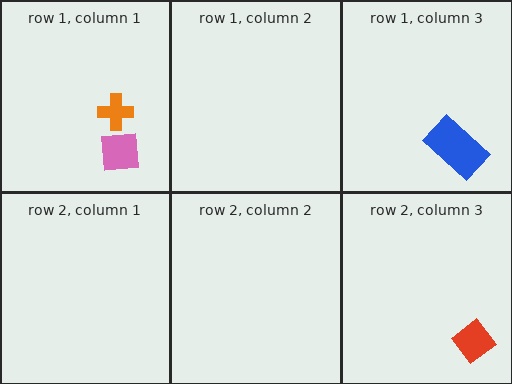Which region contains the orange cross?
The row 1, column 1 region.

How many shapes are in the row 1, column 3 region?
1.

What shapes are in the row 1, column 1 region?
The orange cross, the pink square.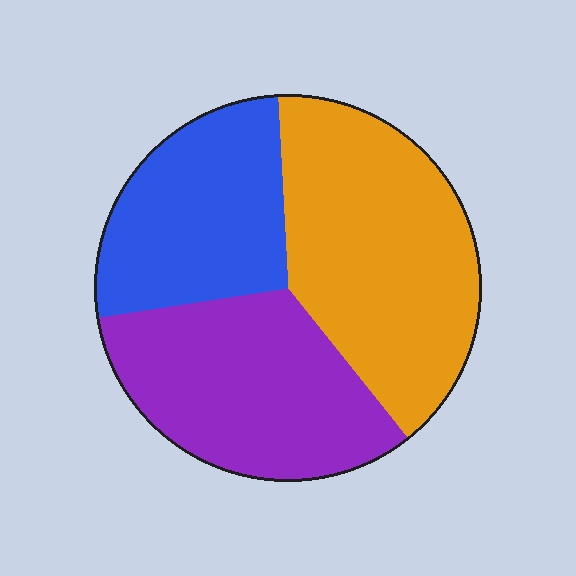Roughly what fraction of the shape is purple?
Purple takes up about one third (1/3) of the shape.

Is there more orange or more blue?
Orange.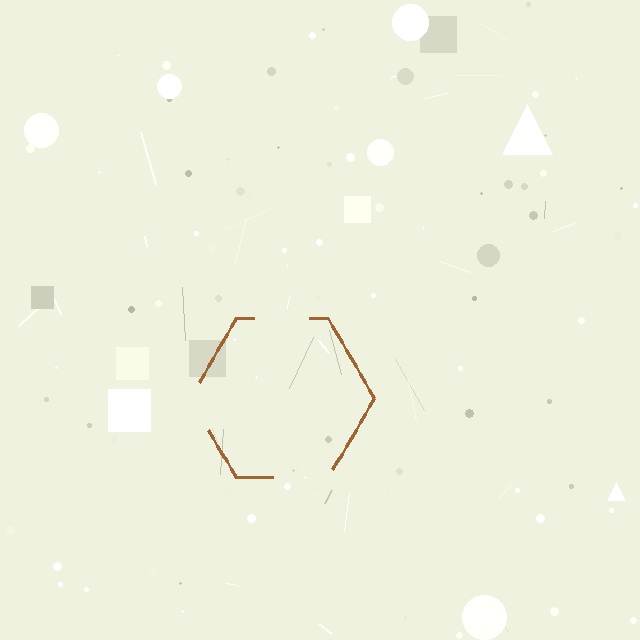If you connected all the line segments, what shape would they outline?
They would outline a hexagon.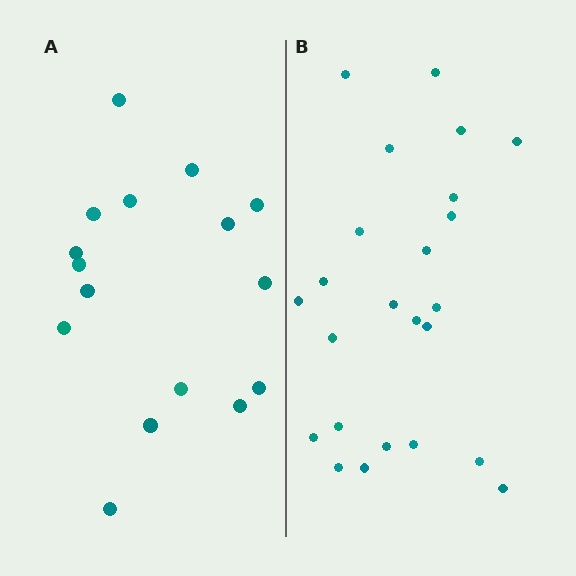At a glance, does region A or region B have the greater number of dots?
Region B (the right region) has more dots.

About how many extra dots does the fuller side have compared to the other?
Region B has roughly 8 or so more dots than region A.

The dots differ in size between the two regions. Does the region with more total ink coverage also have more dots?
No. Region A has more total ink coverage because its dots are larger, but region B actually contains more individual dots. Total area can be misleading — the number of items is what matters here.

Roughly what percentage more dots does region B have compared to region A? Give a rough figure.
About 50% more.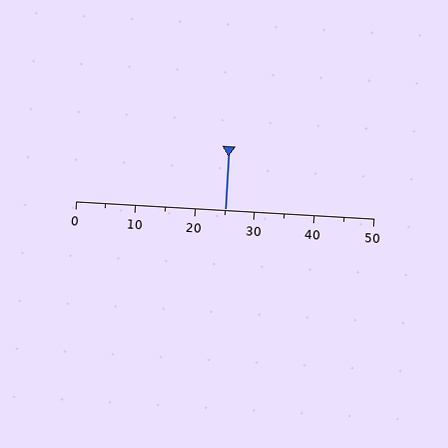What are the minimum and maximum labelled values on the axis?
The axis runs from 0 to 50.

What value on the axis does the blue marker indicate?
The marker indicates approximately 25.